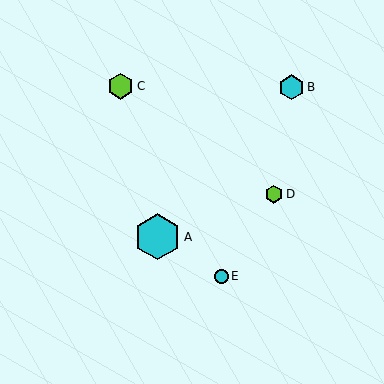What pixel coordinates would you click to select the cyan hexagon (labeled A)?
Click at (158, 237) to select the cyan hexagon A.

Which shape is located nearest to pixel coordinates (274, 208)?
The lime hexagon (labeled D) at (274, 194) is nearest to that location.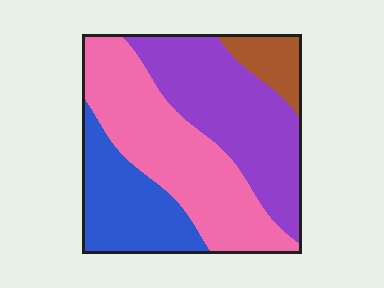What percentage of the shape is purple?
Purple takes up about one third (1/3) of the shape.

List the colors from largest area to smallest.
From largest to smallest: pink, purple, blue, brown.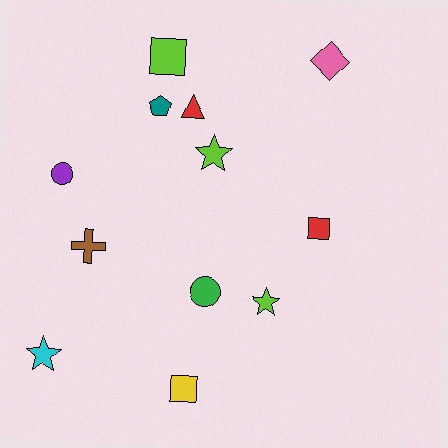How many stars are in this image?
There are 3 stars.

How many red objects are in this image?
There are 2 red objects.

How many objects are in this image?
There are 12 objects.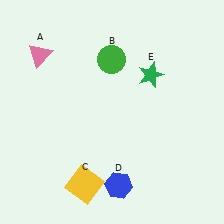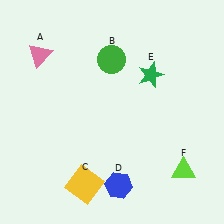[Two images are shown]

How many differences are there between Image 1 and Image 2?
There is 1 difference between the two images.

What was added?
A lime triangle (F) was added in Image 2.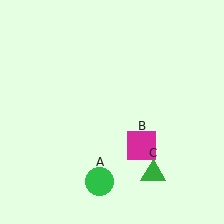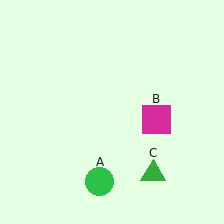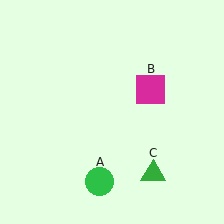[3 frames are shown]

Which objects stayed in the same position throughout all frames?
Green circle (object A) and green triangle (object C) remained stationary.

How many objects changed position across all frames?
1 object changed position: magenta square (object B).